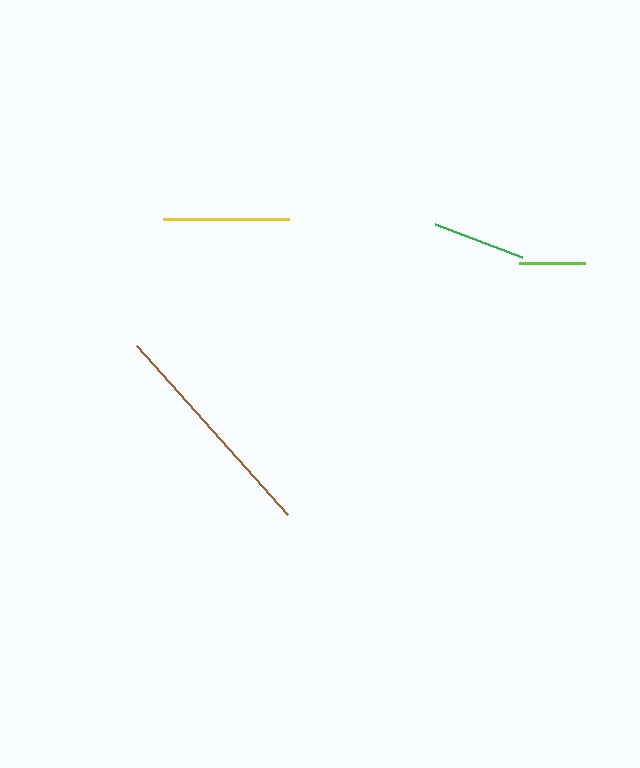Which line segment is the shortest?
The lime line is the shortest at approximately 66 pixels.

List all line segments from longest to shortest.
From longest to shortest: brown, yellow, green, lime.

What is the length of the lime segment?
The lime segment is approximately 66 pixels long.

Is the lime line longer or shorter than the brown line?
The brown line is longer than the lime line.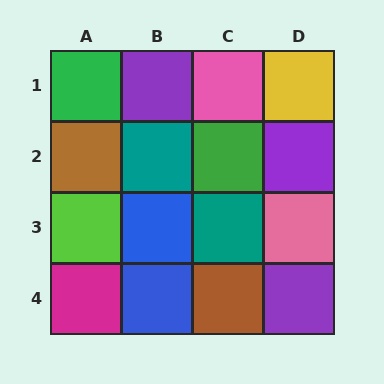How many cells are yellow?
1 cell is yellow.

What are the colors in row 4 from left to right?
Magenta, blue, brown, purple.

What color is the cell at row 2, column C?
Green.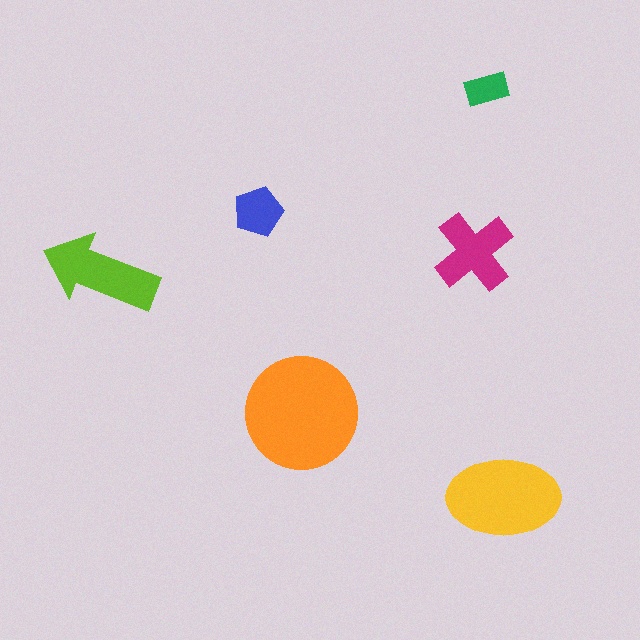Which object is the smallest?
The green rectangle.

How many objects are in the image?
There are 6 objects in the image.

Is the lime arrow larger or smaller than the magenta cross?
Larger.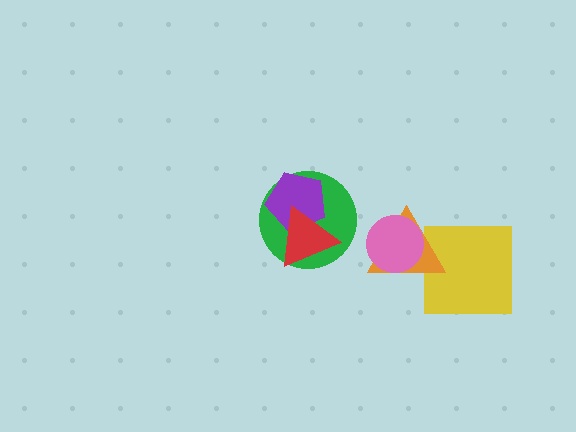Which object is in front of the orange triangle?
The pink circle is in front of the orange triangle.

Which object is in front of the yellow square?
The orange triangle is in front of the yellow square.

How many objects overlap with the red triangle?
2 objects overlap with the red triangle.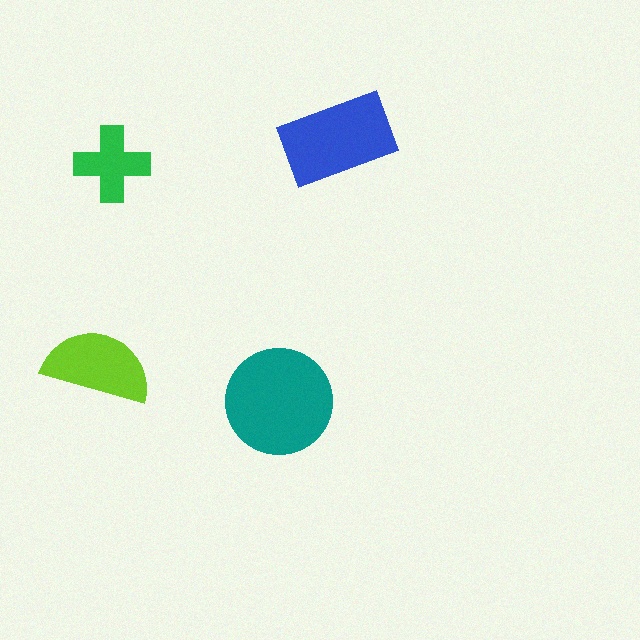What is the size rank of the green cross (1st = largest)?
4th.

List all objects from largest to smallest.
The teal circle, the blue rectangle, the lime semicircle, the green cross.